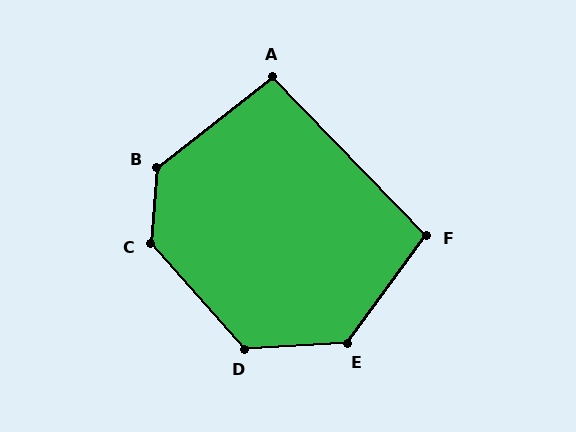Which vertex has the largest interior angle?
C, at approximately 134 degrees.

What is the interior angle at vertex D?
Approximately 128 degrees (obtuse).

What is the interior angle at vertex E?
Approximately 130 degrees (obtuse).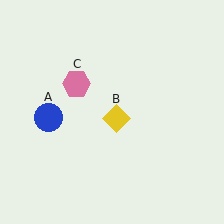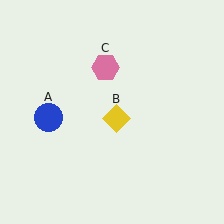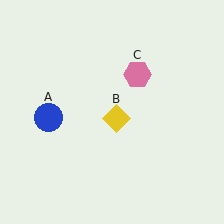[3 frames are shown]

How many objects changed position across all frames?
1 object changed position: pink hexagon (object C).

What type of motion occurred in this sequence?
The pink hexagon (object C) rotated clockwise around the center of the scene.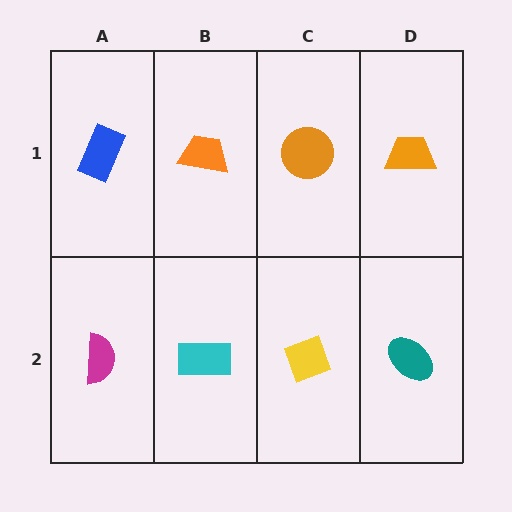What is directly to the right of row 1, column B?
An orange circle.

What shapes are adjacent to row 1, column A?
A magenta semicircle (row 2, column A), an orange trapezoid (row 1, column B).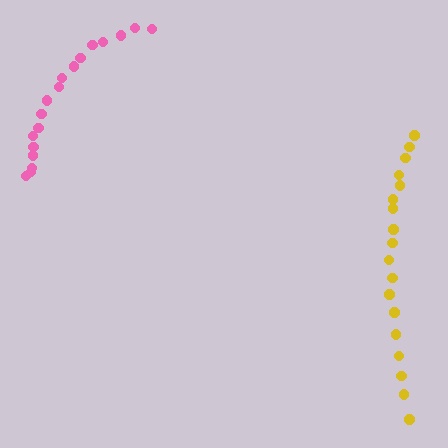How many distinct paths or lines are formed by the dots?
There are 2 distinct paths.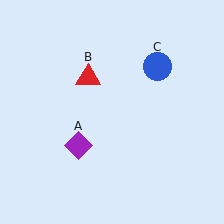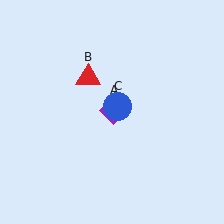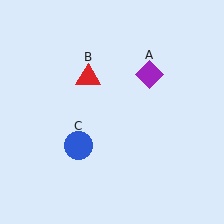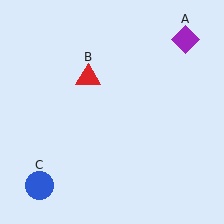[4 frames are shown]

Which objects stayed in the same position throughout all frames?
Red triangle (object B) remained stationary.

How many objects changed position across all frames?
2 objects changed position: purple diamond (object A), blue circle (object C).